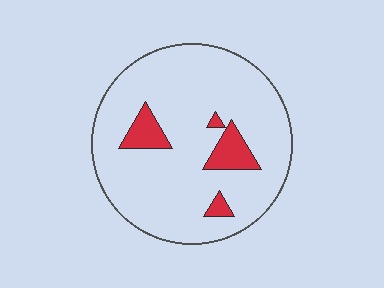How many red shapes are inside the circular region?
4.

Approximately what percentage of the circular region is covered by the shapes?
Approximately 10%.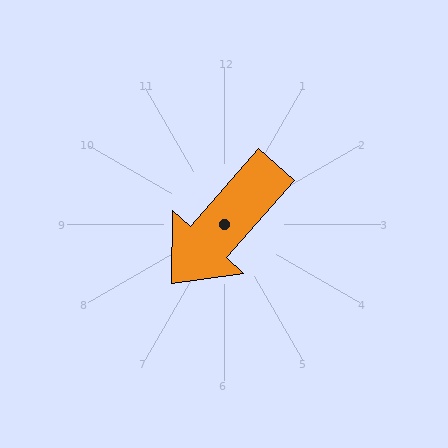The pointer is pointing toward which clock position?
Roughly 7 o'clock.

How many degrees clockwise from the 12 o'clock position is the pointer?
Approximately 222 degrees.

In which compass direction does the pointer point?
Southwest.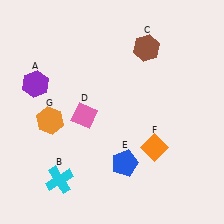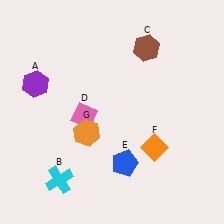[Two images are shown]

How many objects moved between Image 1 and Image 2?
1 object moved between the two images.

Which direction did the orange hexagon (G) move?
The orange hexagon (G) moved right.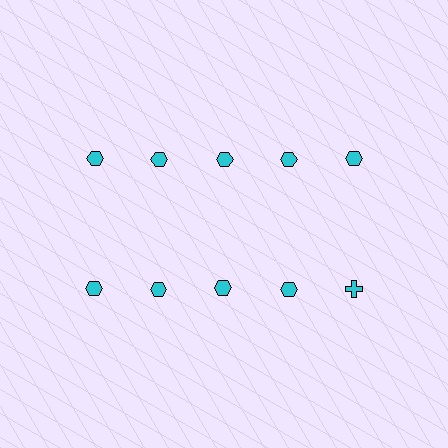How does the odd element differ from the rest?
It has a different shape: cross instead of hexagon.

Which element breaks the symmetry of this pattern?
The cyan cross in the second row, rightmost column breaks the symmetry. All other shapes are cyan hexagons.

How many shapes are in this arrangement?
There are 10 shapes arranged in a grid pattern.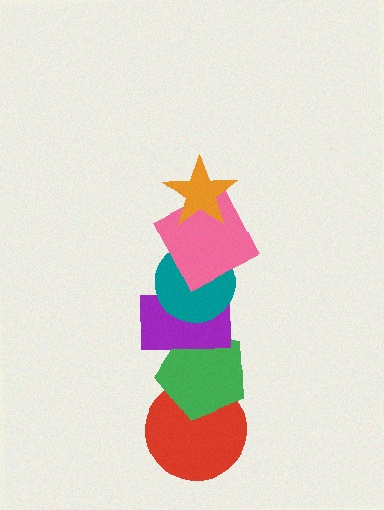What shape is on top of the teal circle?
The pink square is on top of the teal circle.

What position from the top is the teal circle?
The teal circle is 3rd from the top.